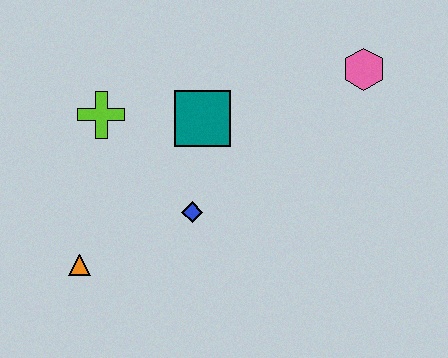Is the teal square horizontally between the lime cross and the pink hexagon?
Yes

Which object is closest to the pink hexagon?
The teal square is closest to the pink hexagon.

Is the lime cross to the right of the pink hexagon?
No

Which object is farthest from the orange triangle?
The pink hexagon is farthest from the orange triangle.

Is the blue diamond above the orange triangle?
Yes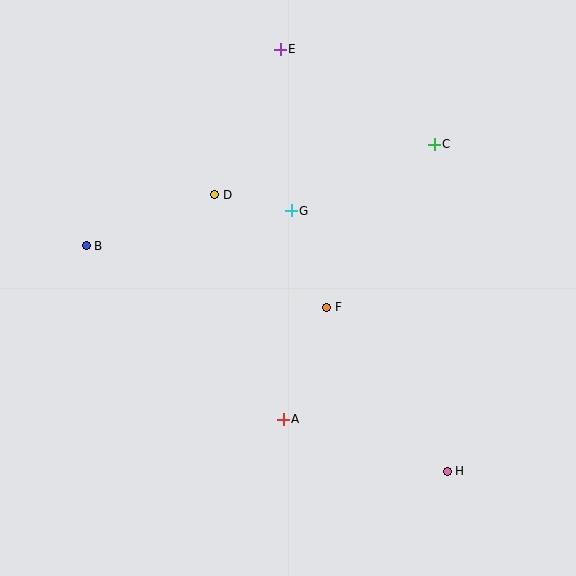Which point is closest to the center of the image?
Point F at (327, 307) is closest to the center.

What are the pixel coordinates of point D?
Point D is at (215, 195).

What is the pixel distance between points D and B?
The distance between D and B is 138 pixels.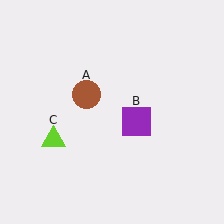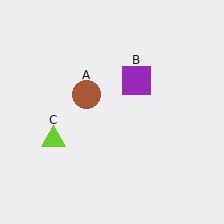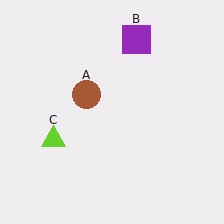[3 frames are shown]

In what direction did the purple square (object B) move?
The purple square (object B) moved up.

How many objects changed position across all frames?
1 object changed position: purple square (object B).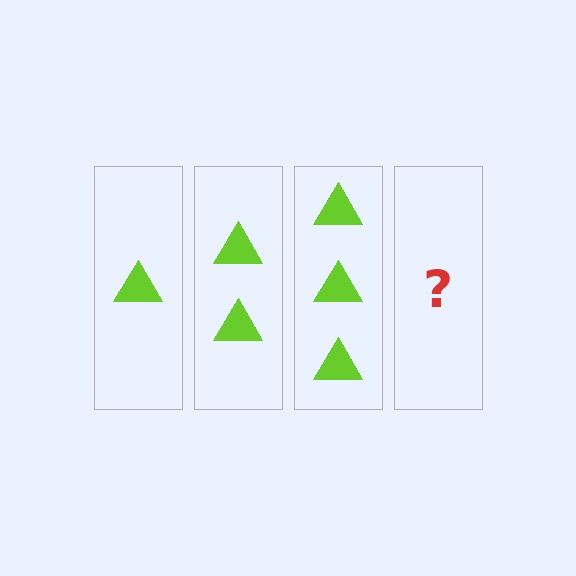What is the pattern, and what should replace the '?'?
The pattern is that each step adds one more triangle. The '?' should be 4 triangles.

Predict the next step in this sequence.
The next step is 4 triangles.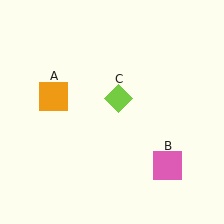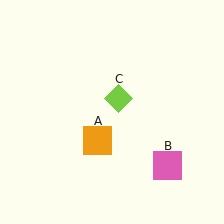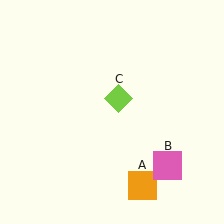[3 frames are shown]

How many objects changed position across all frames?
1 object changed position: orange square (object A).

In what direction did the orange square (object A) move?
The orange square (object A) moved down and to the right.